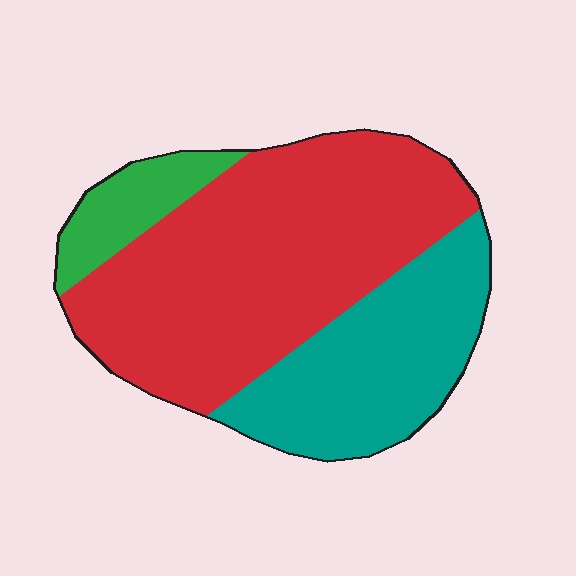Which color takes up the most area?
Red, at roughly 60%.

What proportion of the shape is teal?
Teal covers about 30% of the shape.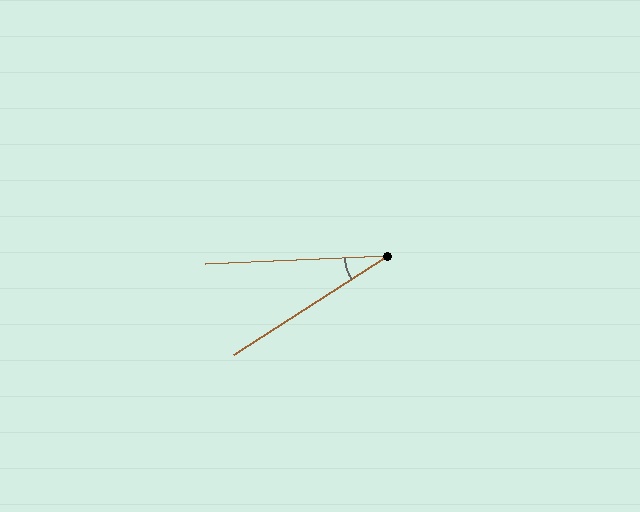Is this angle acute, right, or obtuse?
It is acute.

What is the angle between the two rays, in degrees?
Approximately 30 degrees.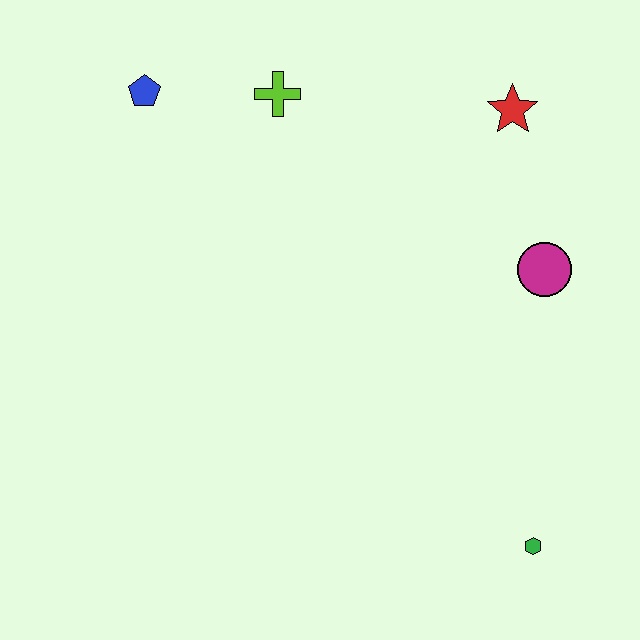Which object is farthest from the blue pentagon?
The green hexagon is farthest from the blue pentagon.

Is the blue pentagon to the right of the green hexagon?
No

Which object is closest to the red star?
The magenta circle is closest to the red star.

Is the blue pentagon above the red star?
Yes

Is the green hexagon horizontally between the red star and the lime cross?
No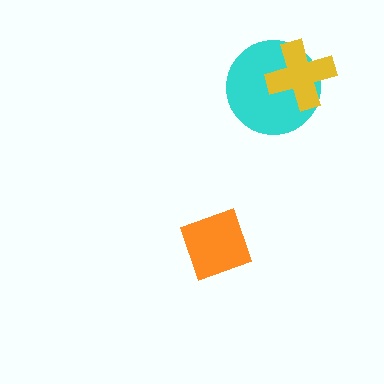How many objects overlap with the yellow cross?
1 object overlaps with the yellow cross.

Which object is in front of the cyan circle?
The yellow cross is in front of the cyan circle.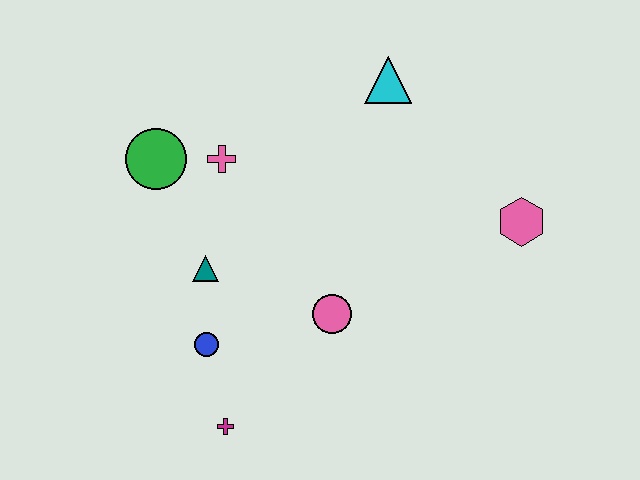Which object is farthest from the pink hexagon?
The green circle is farthest from the pink hexagon.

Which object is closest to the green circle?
The pink cross is closest to the green circle.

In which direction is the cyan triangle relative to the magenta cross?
The cyan triangle is above the magenta cross.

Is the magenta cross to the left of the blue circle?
No